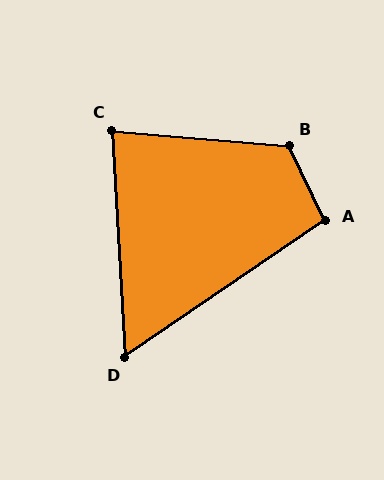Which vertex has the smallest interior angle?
D, at approximately 59 degrees.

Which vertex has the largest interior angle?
B, at approximately 121 degrees.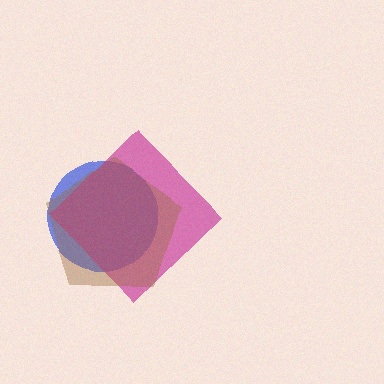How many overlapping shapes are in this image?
There are 3 overlapping shapes in the image.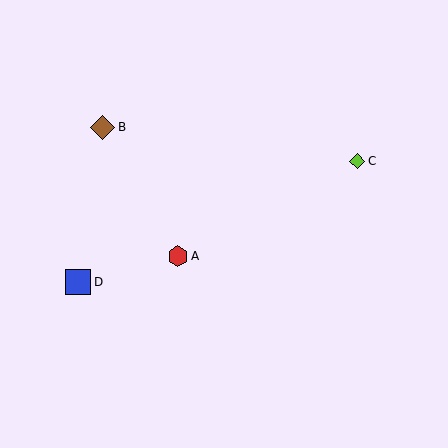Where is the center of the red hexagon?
The center of the red hexagon is at (178, 256).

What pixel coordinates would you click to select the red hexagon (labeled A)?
Click at (178, 256) to select the red hexagon A.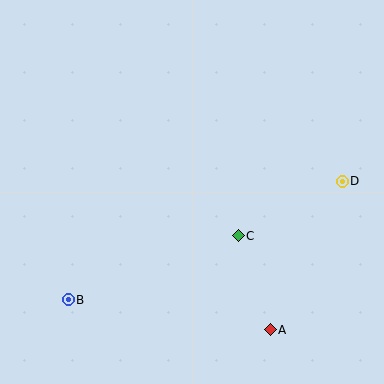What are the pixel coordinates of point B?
Point B is at (68, 300).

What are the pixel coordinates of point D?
Point D is at (342, 181).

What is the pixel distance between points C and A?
The distance between C and A is 99 pixels.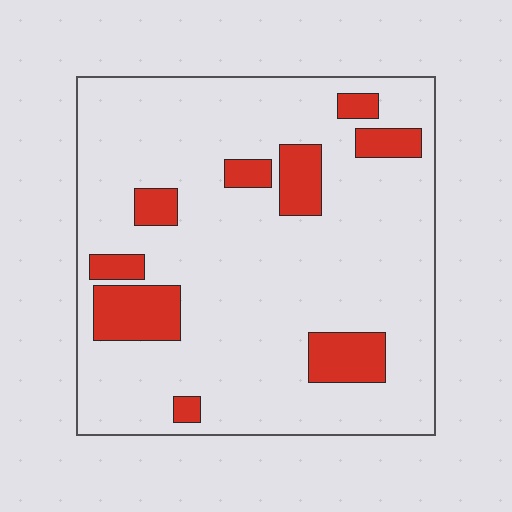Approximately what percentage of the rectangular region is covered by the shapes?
Approximately 15%.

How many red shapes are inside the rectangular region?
9.